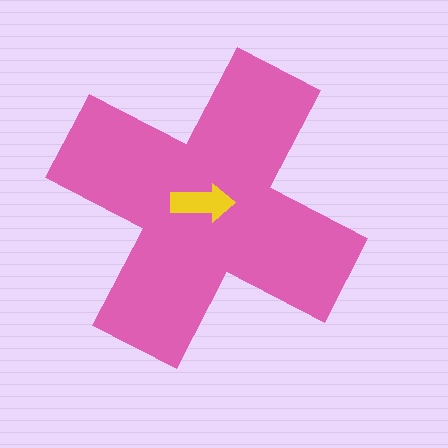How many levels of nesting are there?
2.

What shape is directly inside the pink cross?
The yellow arrow.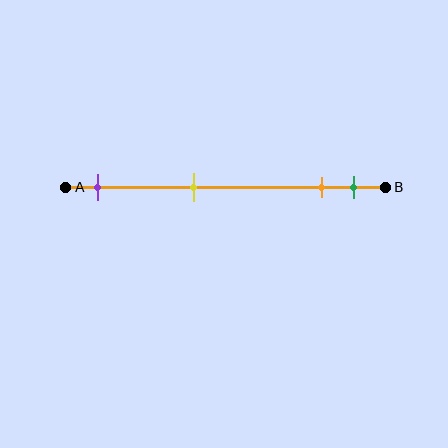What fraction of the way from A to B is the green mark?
The green mark is approximately 90% (0.9) of the way from A to B.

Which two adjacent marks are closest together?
The orange and green marks are the closest adjacent pair.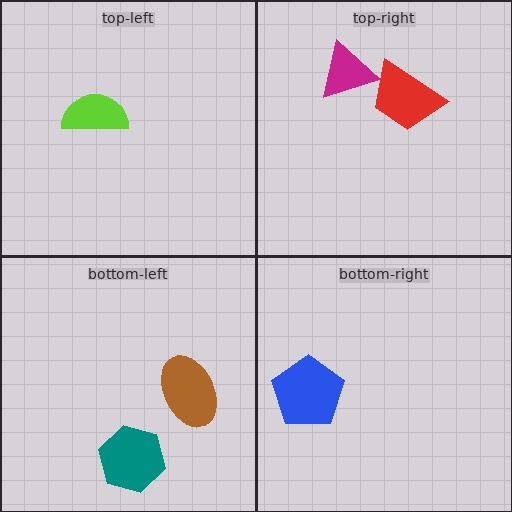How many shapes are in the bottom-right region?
1.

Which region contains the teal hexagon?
The bottom-left region.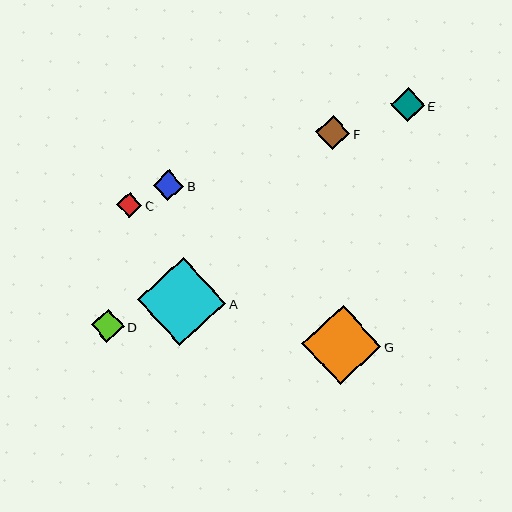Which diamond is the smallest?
Diamond C is the smallest with a size of approximately 25 pixels.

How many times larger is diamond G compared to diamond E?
Diamond G is approximately 2.4 times the size of diamond E.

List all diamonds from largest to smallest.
From largest to smallest: A, G, F, E, D, B, C.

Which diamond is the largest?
Diamond A is the largest with a size of approximately 88 pixels.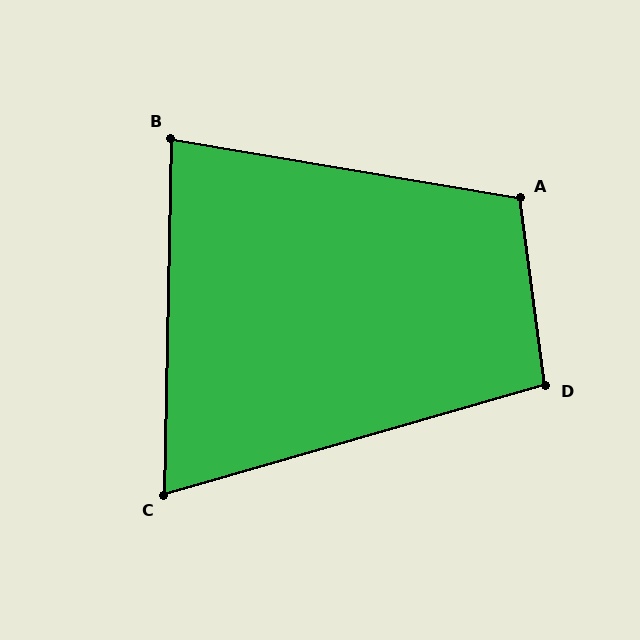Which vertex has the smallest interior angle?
C, at approximately 73 degrees.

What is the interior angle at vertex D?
Approximately 98 degrees (obtuse).